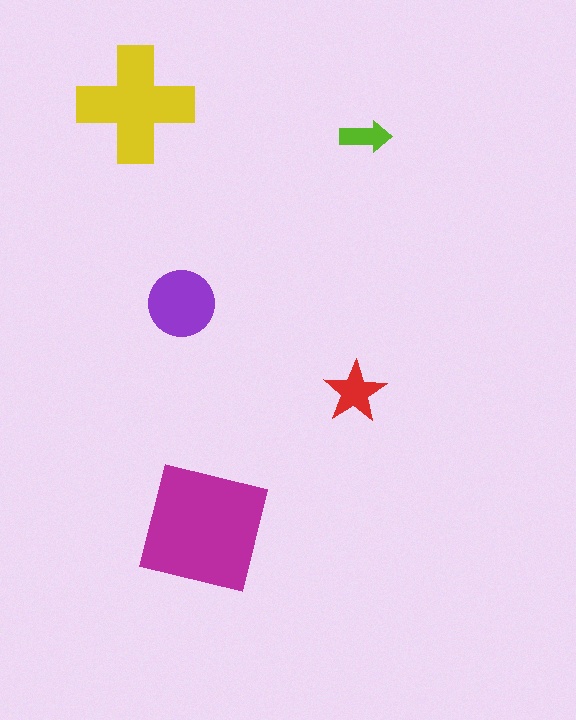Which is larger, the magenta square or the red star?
The magenta square.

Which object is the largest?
The magenta square.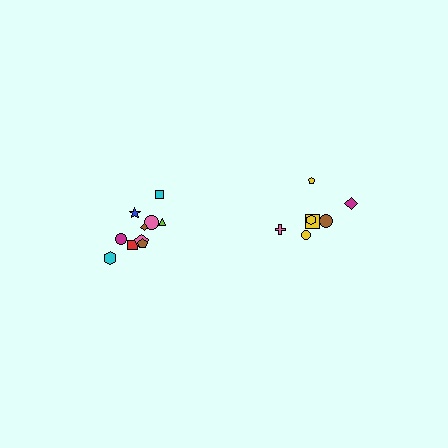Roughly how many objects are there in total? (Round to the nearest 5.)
Roughly 15 objects in total.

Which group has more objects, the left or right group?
The left group.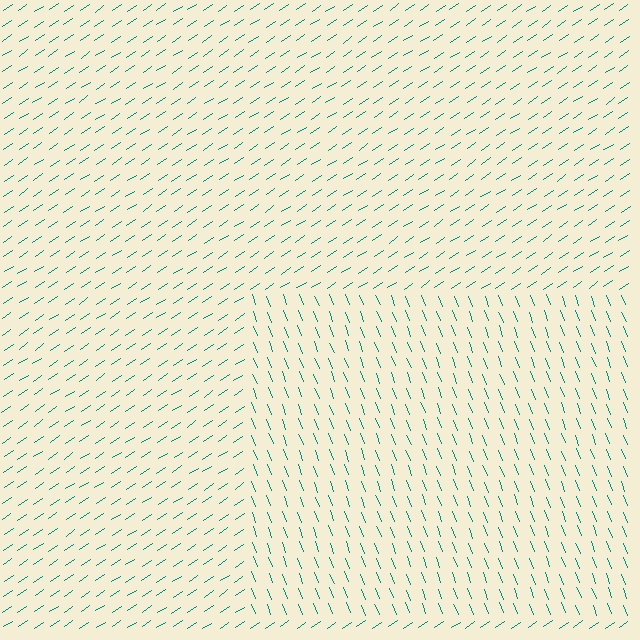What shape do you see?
I see a rectangle.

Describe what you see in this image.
The image is filled with small teal line segments. A rectangle region in the image has lines oriented differently from the surrounding lines, creating a visible texture boundary.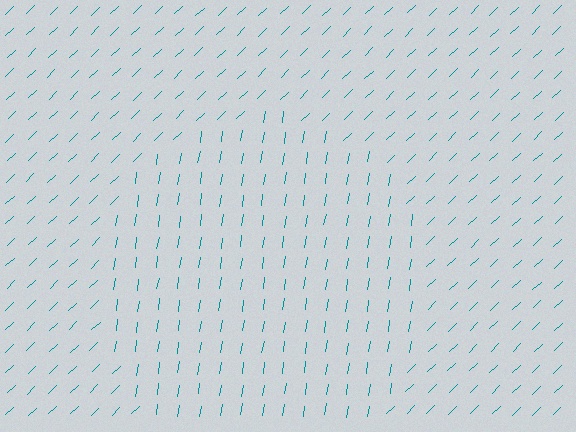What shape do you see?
I see a circle.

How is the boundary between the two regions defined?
The boundary is defined purely by a change in line orientation (approximately 37 degrees difference). All lines are the same color and thickness.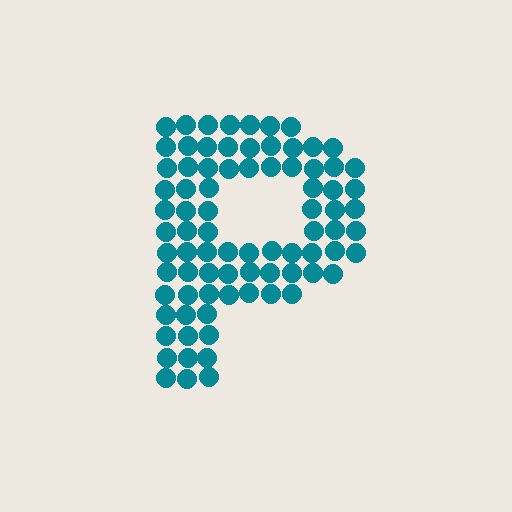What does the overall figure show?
The overall figure shows the letter P.